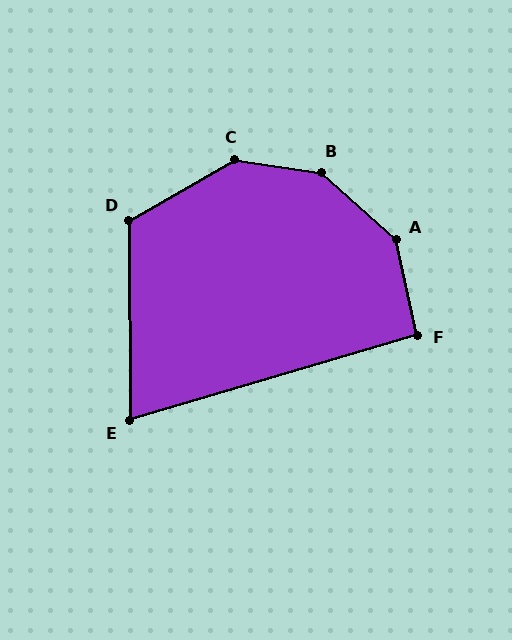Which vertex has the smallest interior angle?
E, at approximately 74 degrees.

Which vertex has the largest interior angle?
B, at approximately 146 degrees.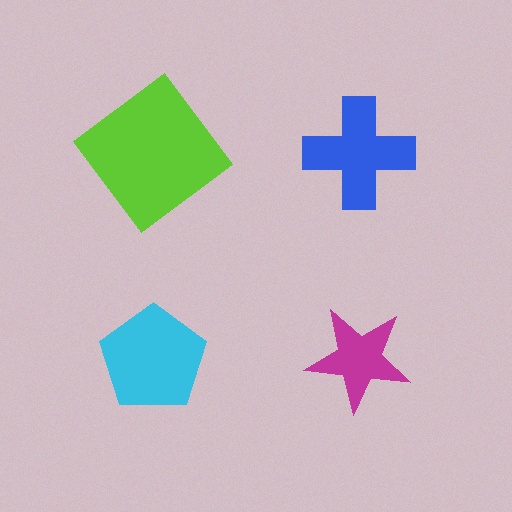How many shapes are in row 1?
2 shapes.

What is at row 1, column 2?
A blue cross.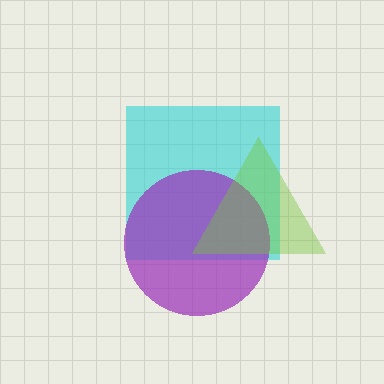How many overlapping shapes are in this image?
There are 3 overlapping shapes in the image.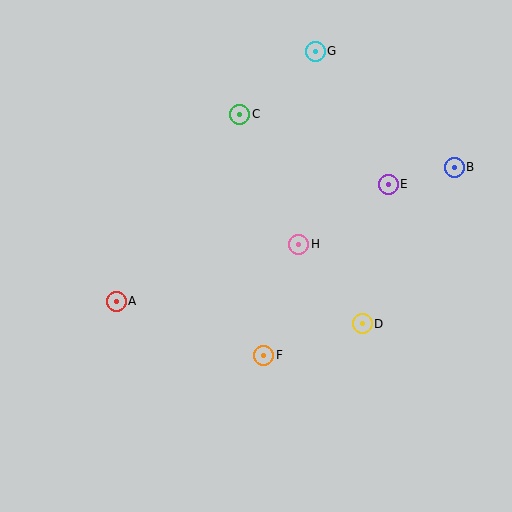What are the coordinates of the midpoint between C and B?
The midpoint between C and B is at (347, 141).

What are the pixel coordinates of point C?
Point C is at (240, 114).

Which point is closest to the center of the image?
Point H at (299, 245) is closest to the center.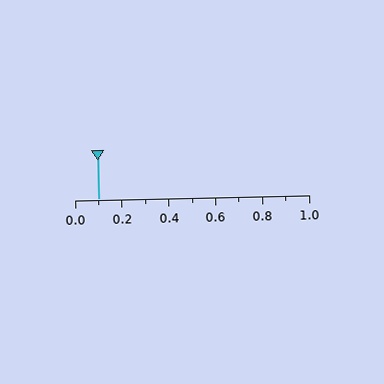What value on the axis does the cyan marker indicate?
The marker indicates approximately 0.1.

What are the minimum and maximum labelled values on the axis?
The axis runs from 0.0 to 1.0.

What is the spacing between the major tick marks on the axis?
The major ticks are spaced 0.2 apart.